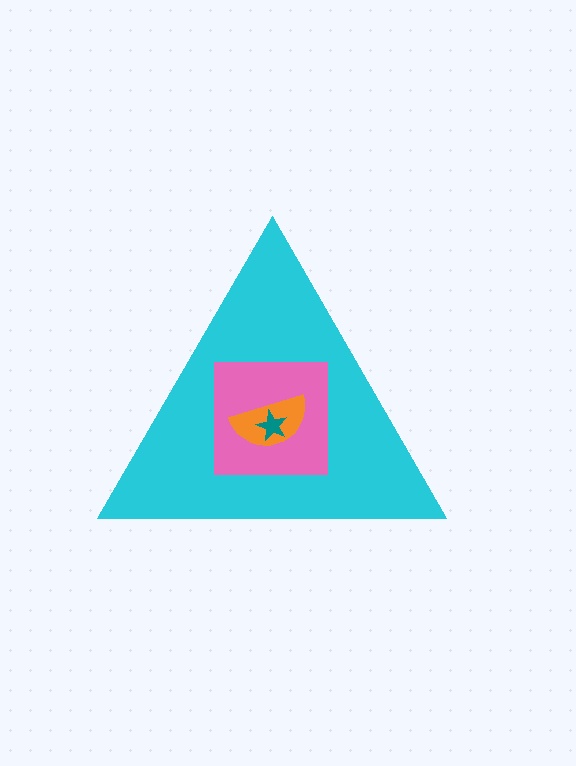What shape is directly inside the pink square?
The orange semicircle.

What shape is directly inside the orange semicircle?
The teal star.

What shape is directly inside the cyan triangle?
The pink square.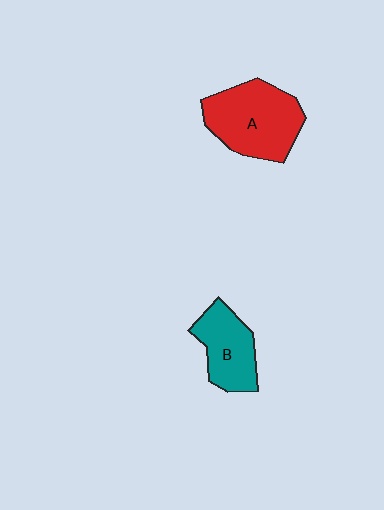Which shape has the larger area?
Shape A (red).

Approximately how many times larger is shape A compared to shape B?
Approximately 1.5 times.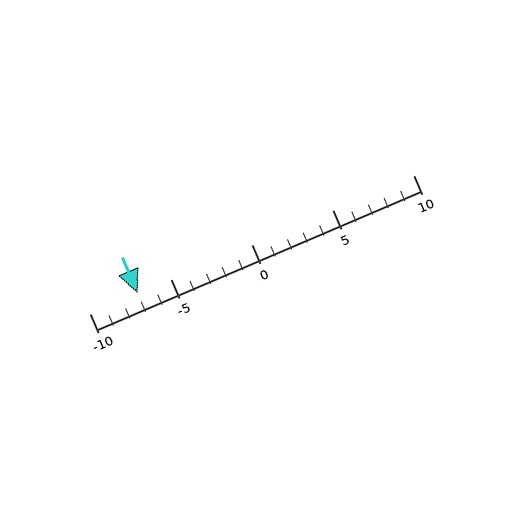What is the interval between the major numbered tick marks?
The major tick marks are spaced 5 units apart.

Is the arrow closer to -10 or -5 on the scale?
The arrow is closer to -5.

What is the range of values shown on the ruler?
The ruler shows values from -10 to 10.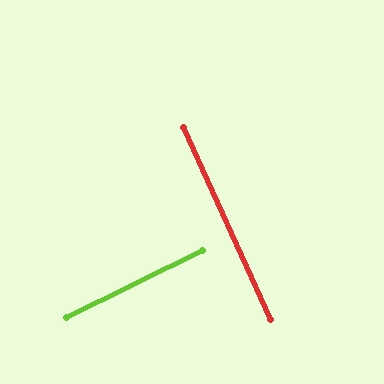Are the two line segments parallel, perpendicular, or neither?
Perpendicular — they meet at approximately 88°.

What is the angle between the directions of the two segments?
Approximately 88 degrees.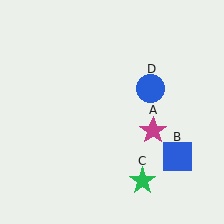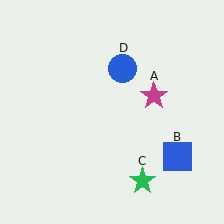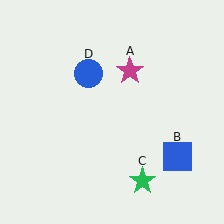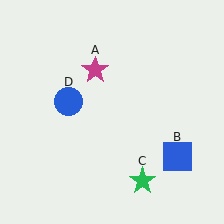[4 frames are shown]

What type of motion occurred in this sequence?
The magenta star (object A), blue circle (object D) rotated counterclockwise around the center of the scene.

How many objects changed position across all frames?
2 objects changed position: magenta star (object A), blue circle (object D).